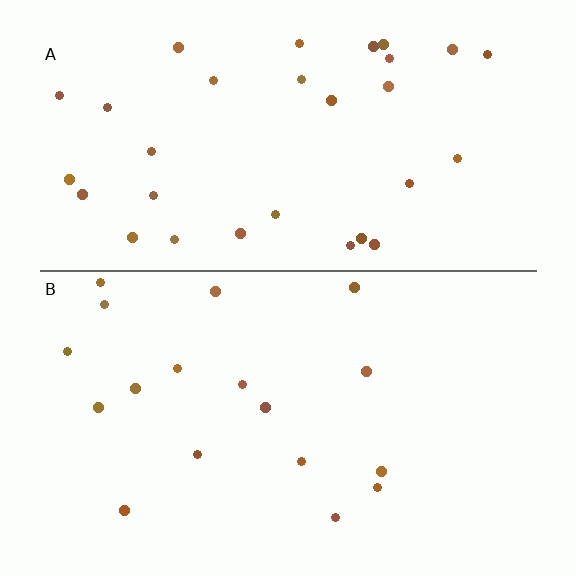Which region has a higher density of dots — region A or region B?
A (the top).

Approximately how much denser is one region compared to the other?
Approximately 1.8× — region A over region B.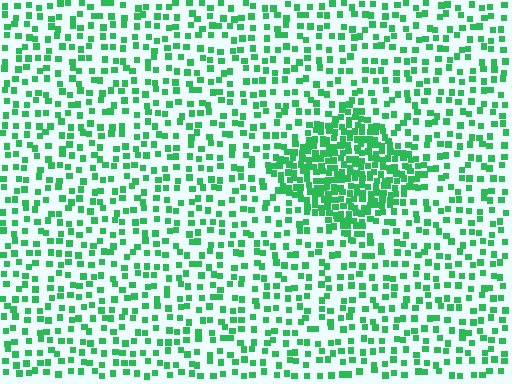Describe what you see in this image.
The image contains small green elements arranged at two different densities. A diamond-shaped region is visible where the elements are more densely packed than the surrounding area.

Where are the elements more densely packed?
The elements are more densely packed inside the diamond boundary.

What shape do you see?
I see a diamond.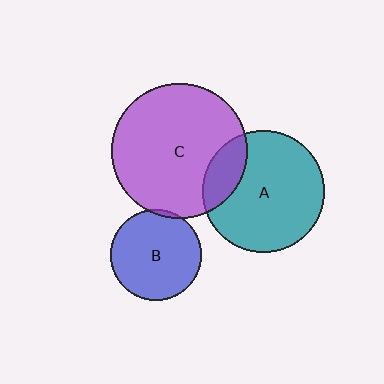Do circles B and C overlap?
Yes.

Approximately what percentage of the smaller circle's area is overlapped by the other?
Approximately 5%.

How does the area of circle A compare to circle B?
Approximately 1.8 times.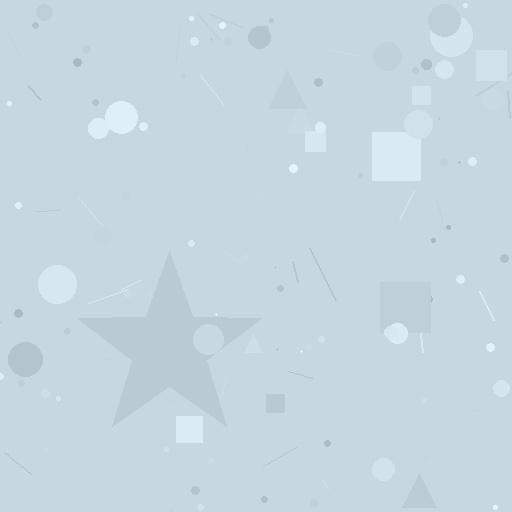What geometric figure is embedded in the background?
A star is embedded in the background.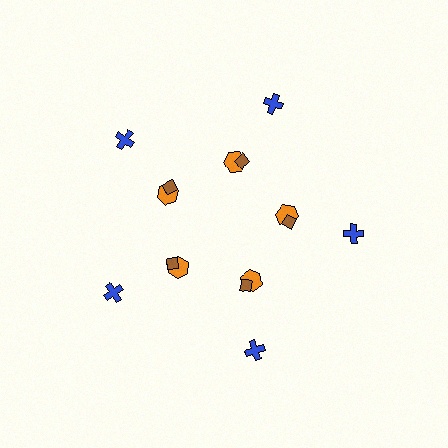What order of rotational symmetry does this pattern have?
This pattern has 5-fold rotational symmetry.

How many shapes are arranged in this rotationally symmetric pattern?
There are 15 shapes, arranged in 5 groups of 3.